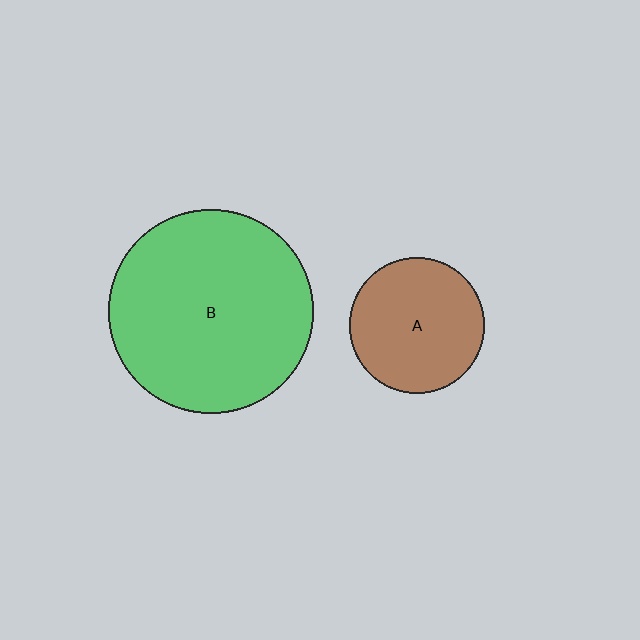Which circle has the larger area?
Circle B (green).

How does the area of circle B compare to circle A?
Approximately 2.3 times.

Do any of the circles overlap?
No, none of the circles overlap.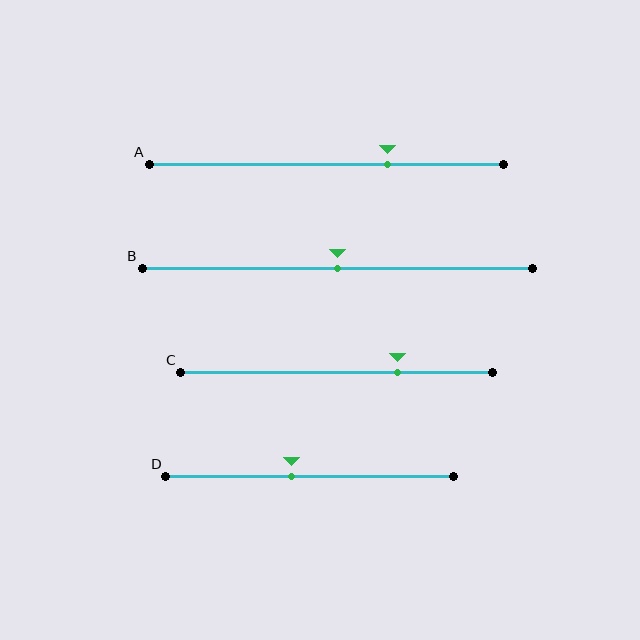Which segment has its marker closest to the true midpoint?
Segment B has its marker closest to the true midpoint.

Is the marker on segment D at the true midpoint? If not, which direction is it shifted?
No, the marker on segment D is shifted to the left by about 6% of the segment length.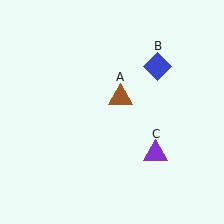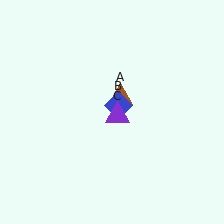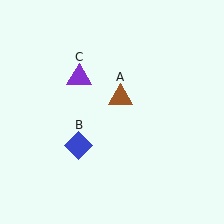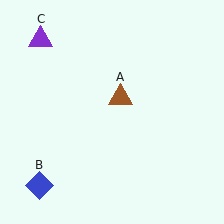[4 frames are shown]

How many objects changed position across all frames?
2 objects changed position: blue diamond (object B), purple triangle (object C).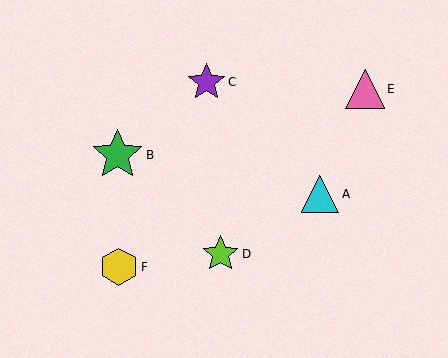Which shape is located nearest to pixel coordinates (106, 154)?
The green star (labeled B) at (117, 155) is nearest to that location.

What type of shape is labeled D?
Shape D is a lime star.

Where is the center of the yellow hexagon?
The center of the yellow hexagon is at (119, 267).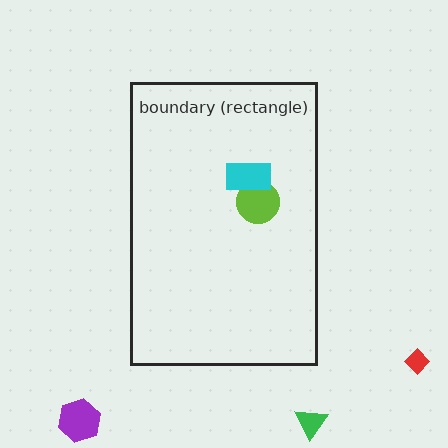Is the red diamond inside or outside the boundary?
Outside.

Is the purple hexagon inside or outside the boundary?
Outside.